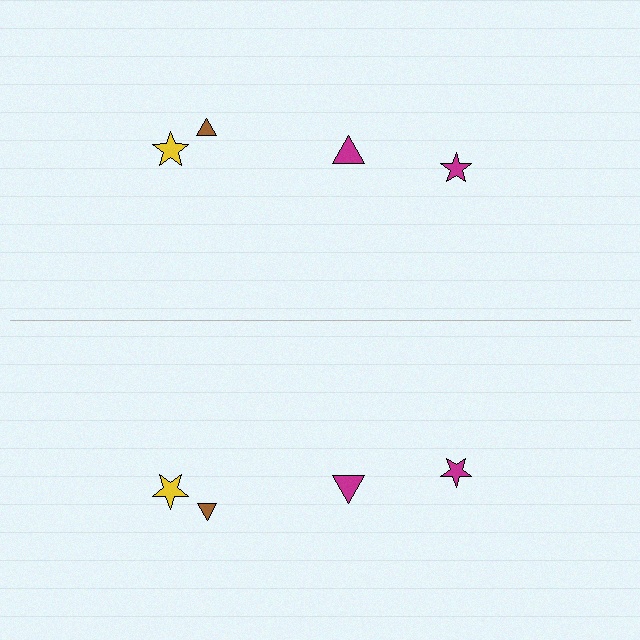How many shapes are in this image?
There are 8 shapes in this image.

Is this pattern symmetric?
Yes, this pattern has bilateral (reflection) symmetry.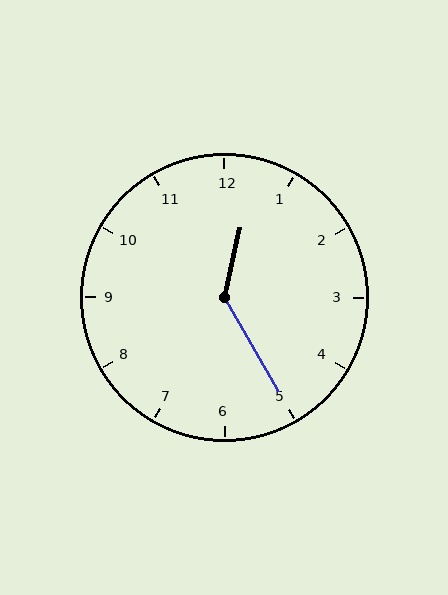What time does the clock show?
12:25.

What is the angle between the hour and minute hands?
Approximately 138 degrees.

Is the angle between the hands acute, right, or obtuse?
It is obtuse.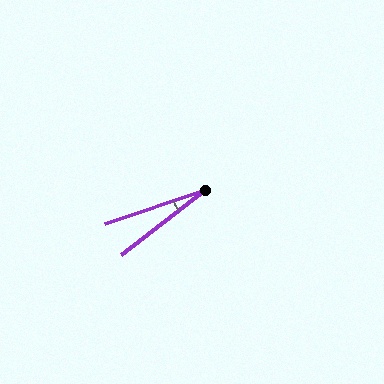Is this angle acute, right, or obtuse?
It is acute.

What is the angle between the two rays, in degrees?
Approximately 19 degrees.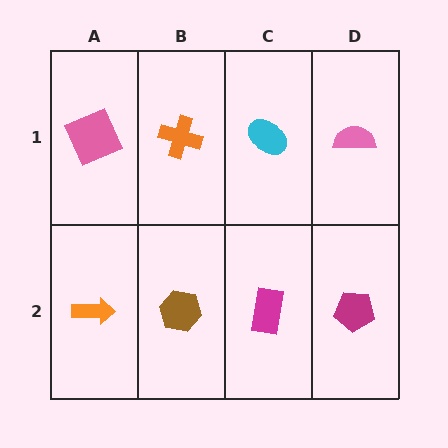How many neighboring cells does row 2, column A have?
2.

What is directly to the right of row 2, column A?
A brown hexagon.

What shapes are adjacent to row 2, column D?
A pink semicircle (row 1, column D), a magenta rectangle (row 2, column C).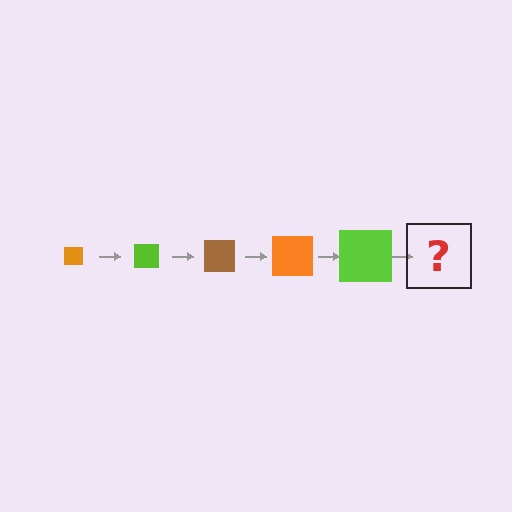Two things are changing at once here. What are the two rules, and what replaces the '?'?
The two rules are that the square grows larger each step and the color cycles through orange, lime, and brown. The '?' should be a brown square, larger than the previous one.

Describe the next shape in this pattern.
It should be a brown square, larger than the previous one.